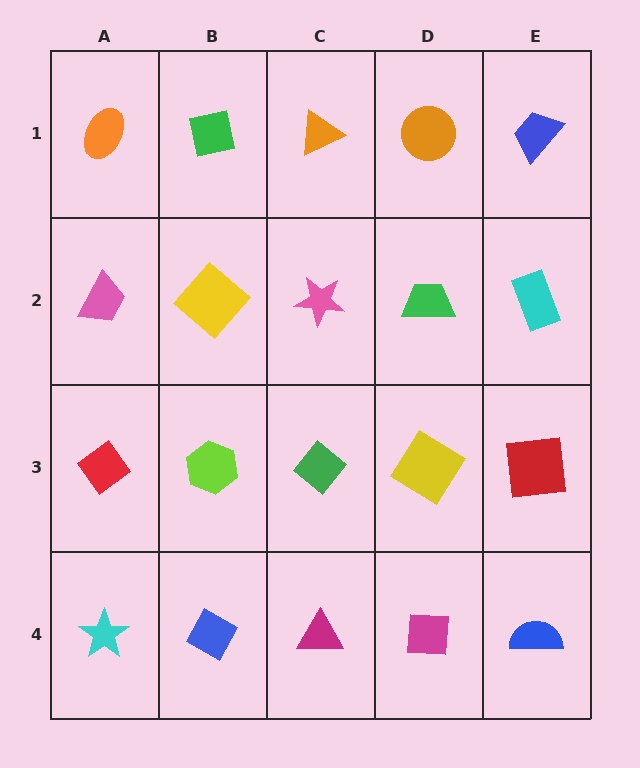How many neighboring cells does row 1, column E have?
2.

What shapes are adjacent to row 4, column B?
A lime hexagon (row 3, column B), a cyan star (row 4, column A), a magenta triangle (row 4, column C).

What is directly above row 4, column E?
A red square.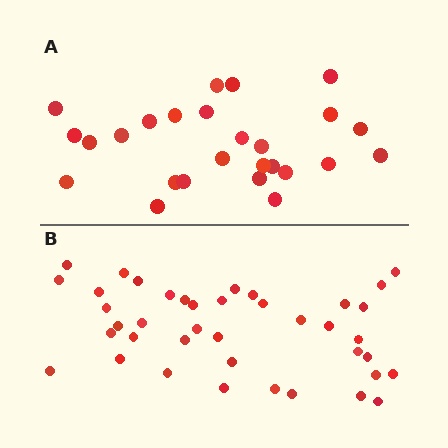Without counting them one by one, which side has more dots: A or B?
Region B (the bottom region) has more dots.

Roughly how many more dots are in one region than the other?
Region B has approximately 15 more dots than region A.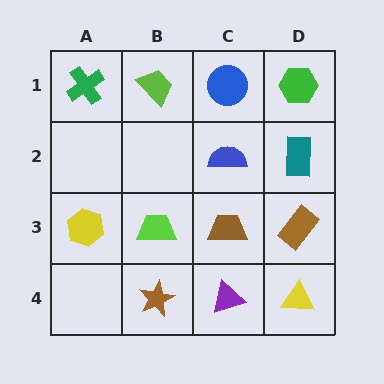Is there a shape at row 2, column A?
No, that cell is empty.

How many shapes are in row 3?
4 shapes.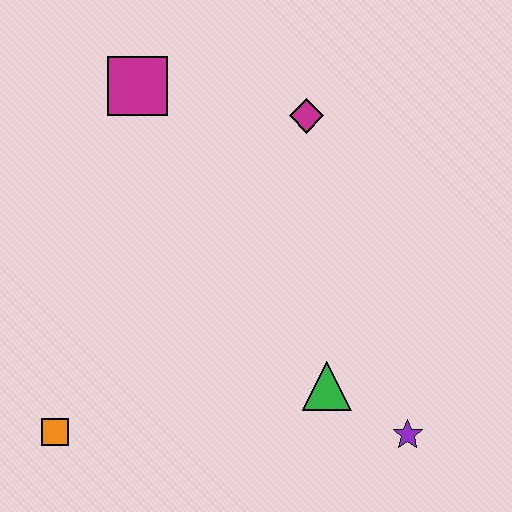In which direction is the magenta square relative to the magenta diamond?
The magenta square is to the left of the magenta diamond.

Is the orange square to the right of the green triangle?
No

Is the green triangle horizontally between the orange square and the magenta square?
No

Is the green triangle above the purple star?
Yes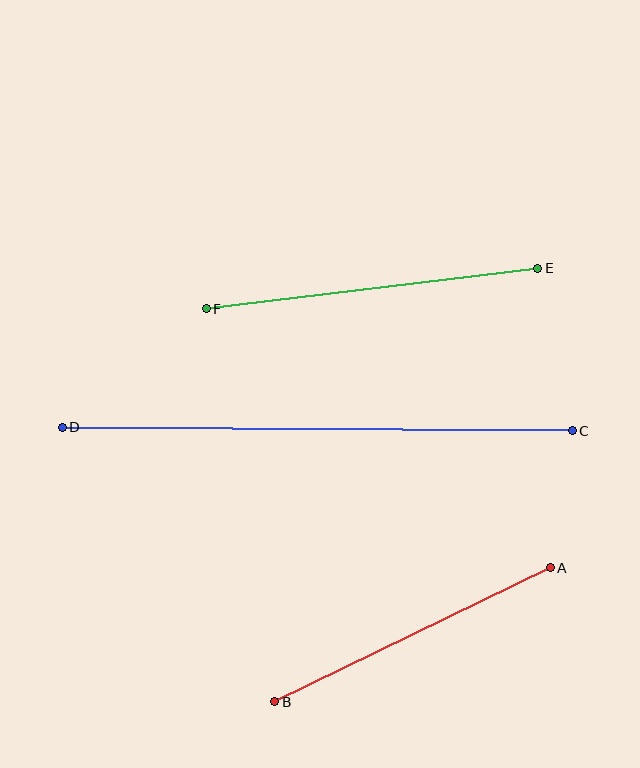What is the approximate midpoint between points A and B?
The midpoint is at approximately (412, 635) pixels.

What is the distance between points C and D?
The distance is approximately 510 pixels.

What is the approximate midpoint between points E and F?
The midpoint is at approximately (372, 289) pixels.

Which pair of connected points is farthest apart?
Points C and D are farthest apart.